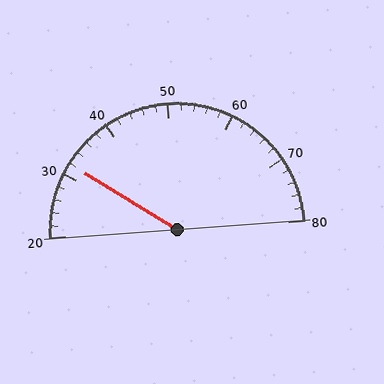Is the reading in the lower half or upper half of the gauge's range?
The reading is in the lower half of the range (20 to 80).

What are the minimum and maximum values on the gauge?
The gauge ranges from 20 to 80.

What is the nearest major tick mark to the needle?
The nearest major tick mark is 30.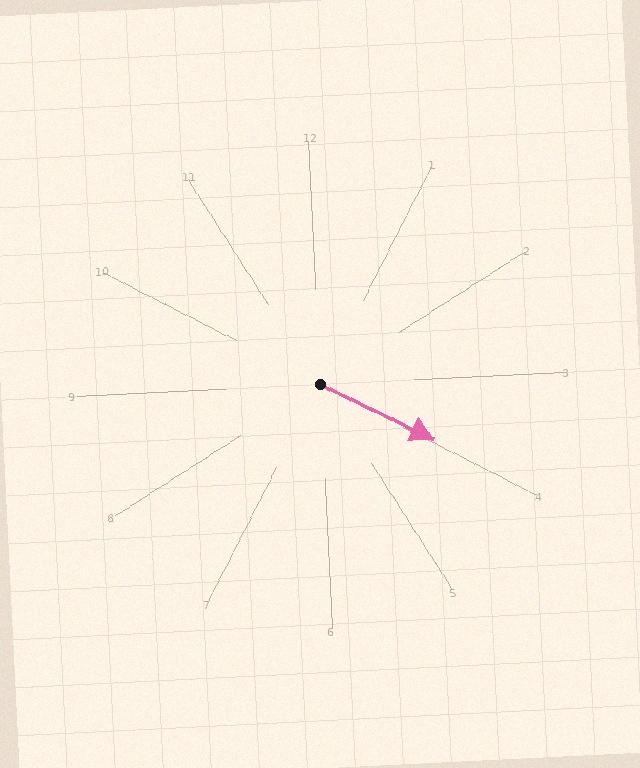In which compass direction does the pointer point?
Southeast.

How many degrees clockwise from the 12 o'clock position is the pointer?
Approximately 119 degrees.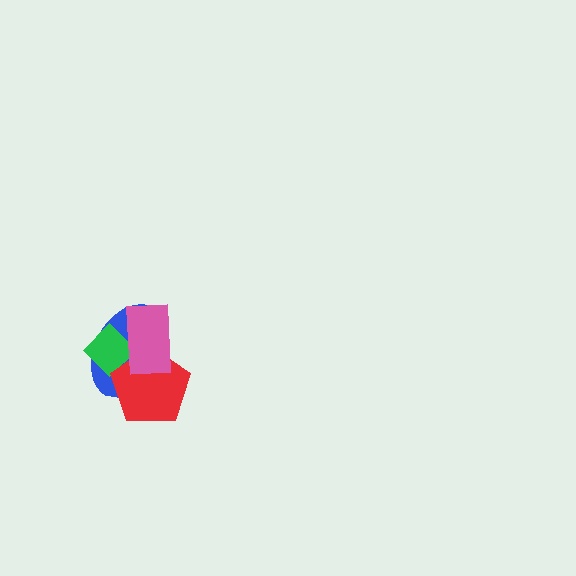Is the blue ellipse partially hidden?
Yes, it is partially covered by another shape.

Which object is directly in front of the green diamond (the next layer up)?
The red pentagon is directly in front of the green diamond.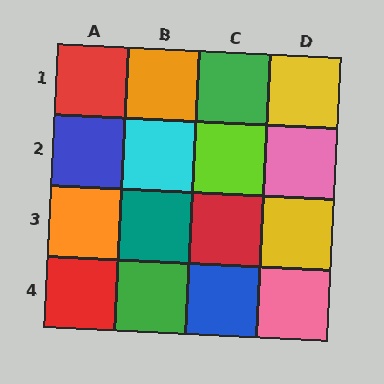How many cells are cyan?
1 cell is cyan.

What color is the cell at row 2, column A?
Blue.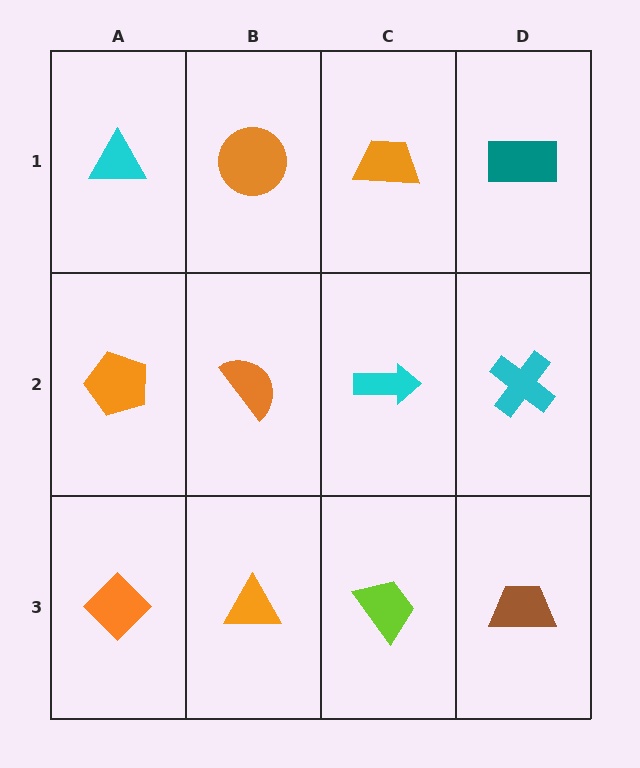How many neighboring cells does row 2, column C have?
4.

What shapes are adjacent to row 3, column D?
A cyan cross (row 2, column D), a lime trapezoid (row 3, column C).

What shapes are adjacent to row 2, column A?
A cyan triangle (row 1, column A), an orange diamond (row 3, column A), an orange semicircle (row 2, column B).